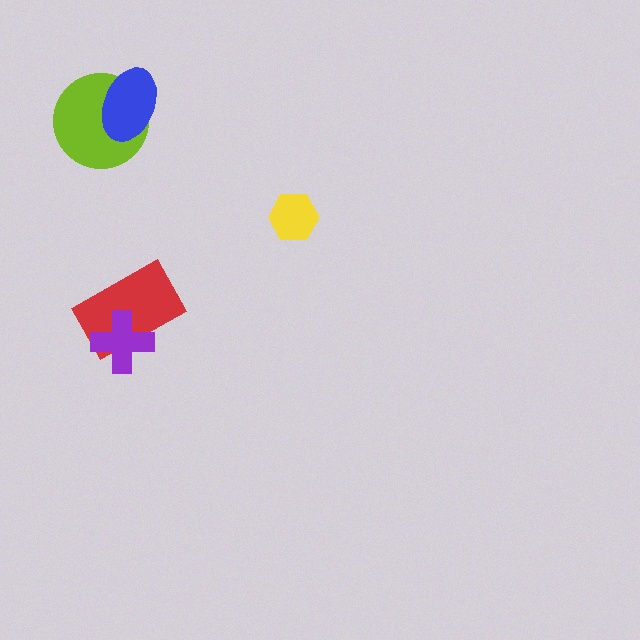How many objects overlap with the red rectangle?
1 object overlaps with the red rectangle.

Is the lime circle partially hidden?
Yes, it is partially covered by another shape.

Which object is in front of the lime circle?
The blue ellipse is in front of the lime circle.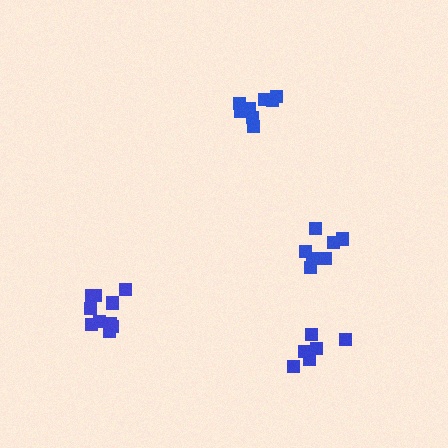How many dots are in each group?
Group 1: 6 dots, Group 2: 10 dots, Group 3: 8 dots, Group 4: 7 dots (31 total).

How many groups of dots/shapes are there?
There are 4 groups.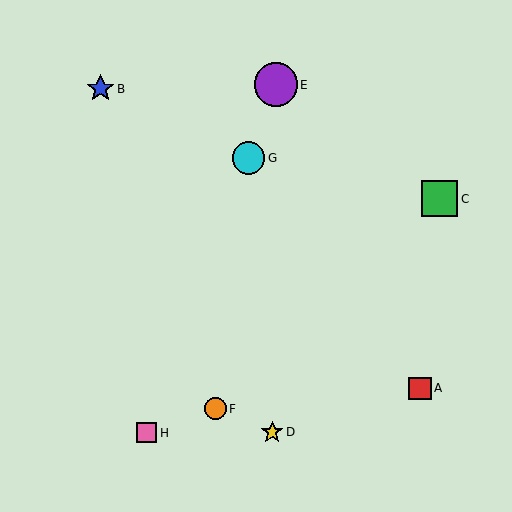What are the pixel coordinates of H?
Object H is at (147, 433).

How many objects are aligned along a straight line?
3 objects (E, G, H) are aligned along a straight line.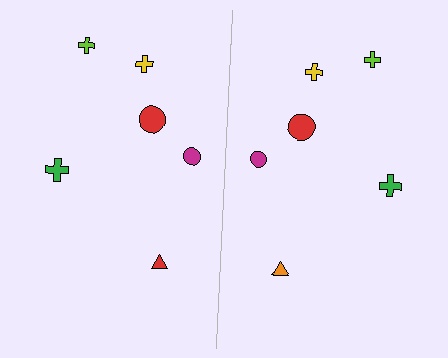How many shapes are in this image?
There are 12 shapes in this image.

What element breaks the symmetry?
The orange triangle on the right side breaks the symmetry — its mirror counterpart is red.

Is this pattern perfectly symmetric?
No, the pattern is not perfectly symmetric. The orange triangle on the right side breaks the symmetry — its mirror counterpart is red.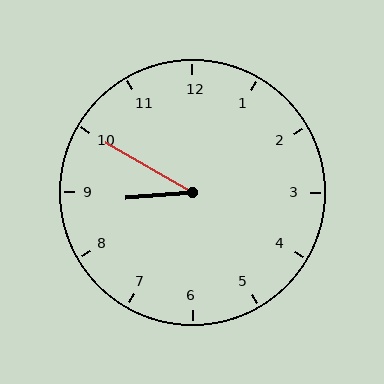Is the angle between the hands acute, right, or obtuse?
It is acute.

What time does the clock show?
8:50.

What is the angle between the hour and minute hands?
Approximately 35 degrees.